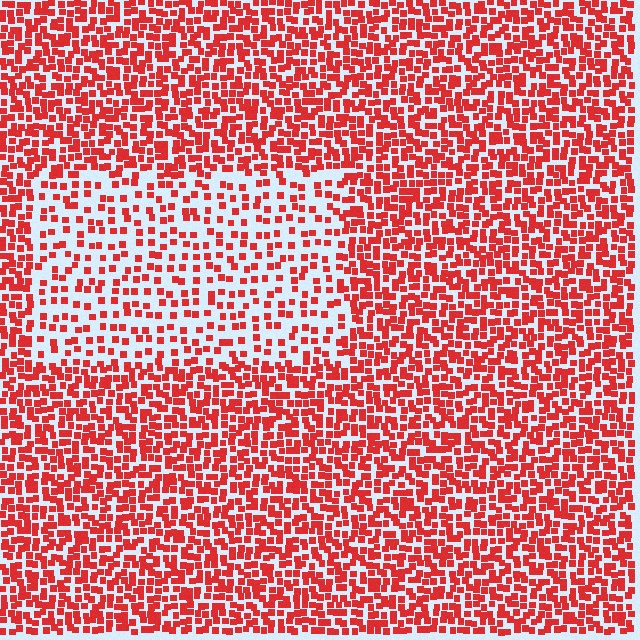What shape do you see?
I see a rectangle.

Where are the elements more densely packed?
The elements are more densely packed outside the rectangle boundary.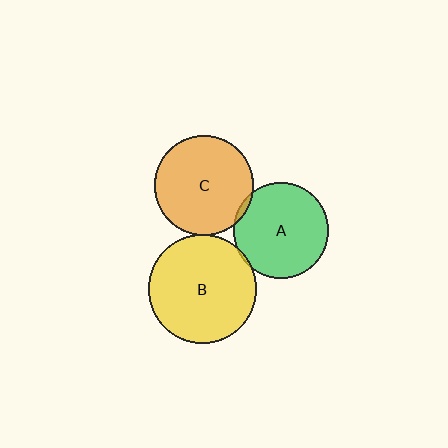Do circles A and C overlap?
Yes.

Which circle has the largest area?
Circle B (yellow).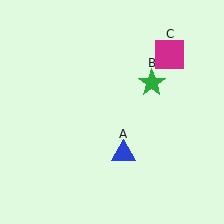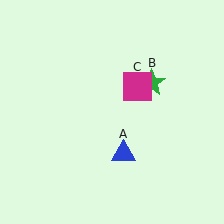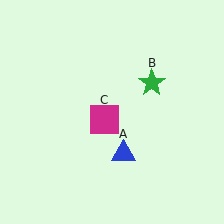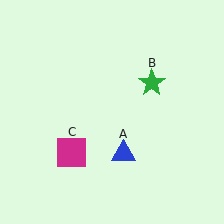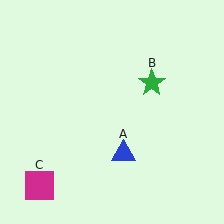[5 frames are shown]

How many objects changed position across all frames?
1 object changed position: magenta square (object C).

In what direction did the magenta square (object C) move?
The magenta square (object C) moved down and to the left.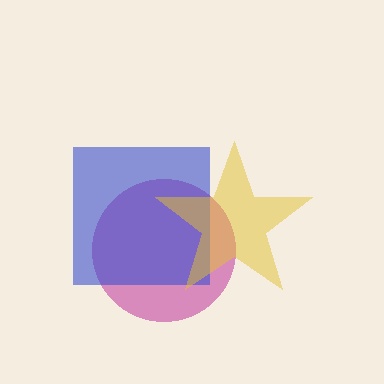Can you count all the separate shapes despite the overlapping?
Yes, there are 3 separate shapes.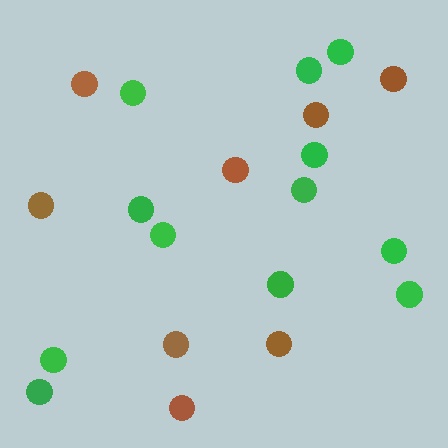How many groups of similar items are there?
There are 2 groups: one group of brown circles (8) and one group of green circles (12).